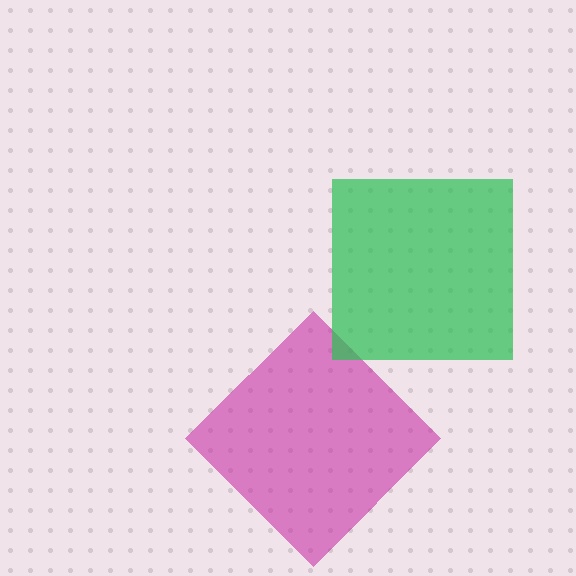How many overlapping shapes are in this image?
There are 2 overlapping shapes in the image.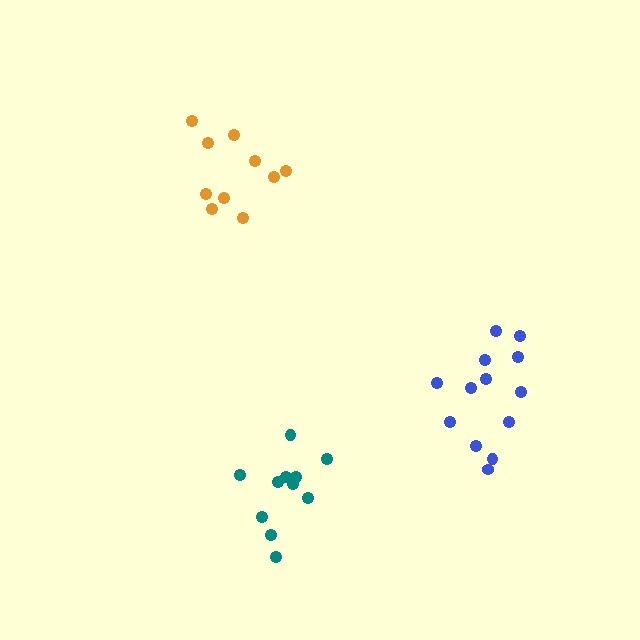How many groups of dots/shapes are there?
There are 3 groups.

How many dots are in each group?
Group 1: 13 dots, Group 2: 10 dots, Group 3: 11 dots (34 total).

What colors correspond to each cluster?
The clusters are colored: blue, orange, teal.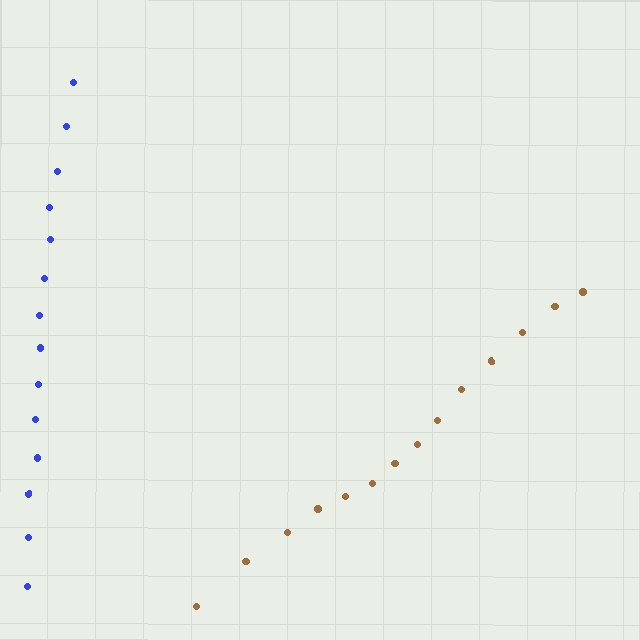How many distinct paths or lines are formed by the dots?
There are 2 distinct paths.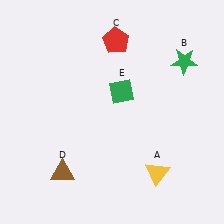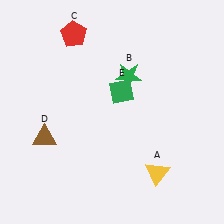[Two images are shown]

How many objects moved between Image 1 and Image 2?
3 objects moved between the two images.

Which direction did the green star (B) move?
The green star (B) moved left.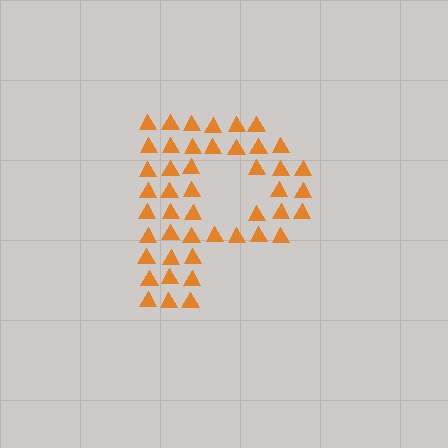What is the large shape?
The large shape is the letter P.